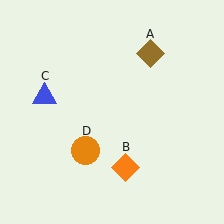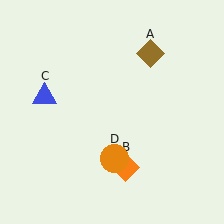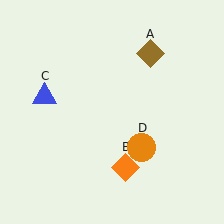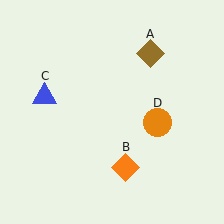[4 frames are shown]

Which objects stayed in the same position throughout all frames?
Brown diamond (object A) and orange diamond (object B) and blue triangle (object C) remained stationary.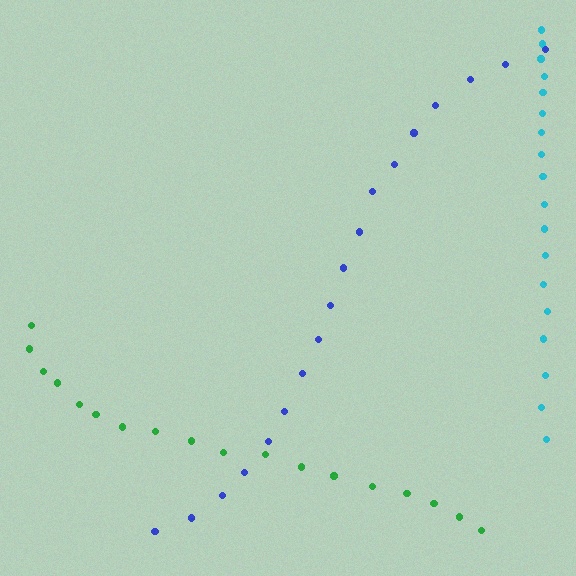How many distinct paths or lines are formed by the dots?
There are 3 distinct paths.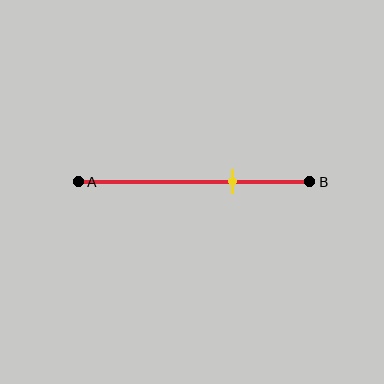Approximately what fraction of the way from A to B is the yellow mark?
The yellow mark is approximately 65% of the way from A to B.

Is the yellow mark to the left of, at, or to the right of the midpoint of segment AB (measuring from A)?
The yellow mark is to the right of the midpoint of segment AB.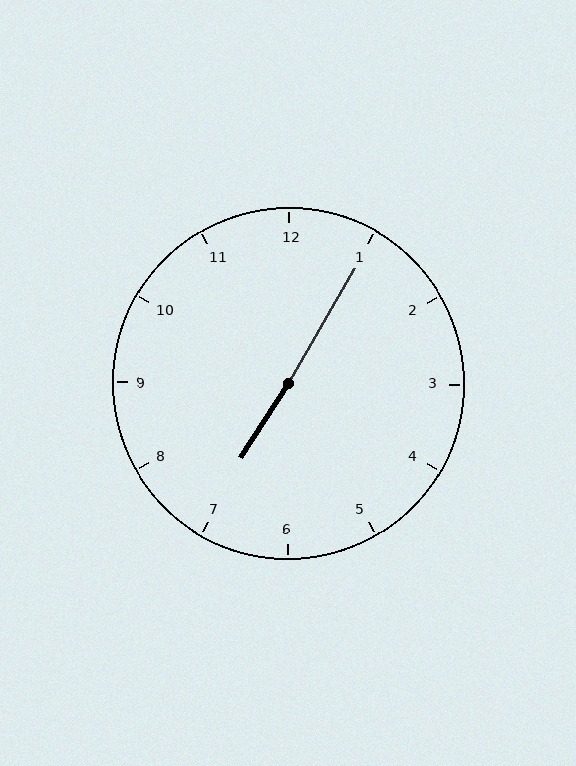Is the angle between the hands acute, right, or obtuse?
It is obtuse.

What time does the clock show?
7:05.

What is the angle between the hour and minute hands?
Approximately 178 degrees.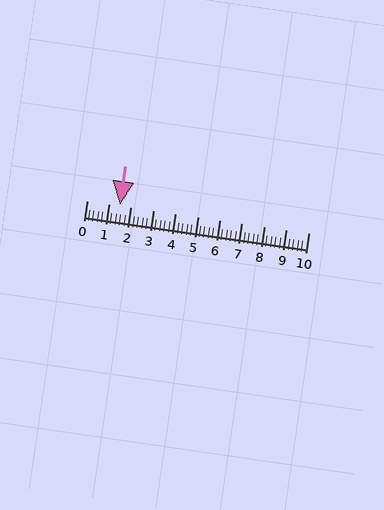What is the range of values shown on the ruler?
The ruler shows values from 0 to 10.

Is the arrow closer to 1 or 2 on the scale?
The arrow is closer to 2.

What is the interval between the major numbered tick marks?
The major tick marks are spaced 1 units apart.